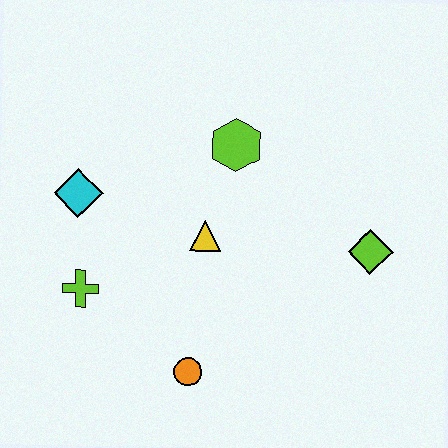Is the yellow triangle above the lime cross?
Yes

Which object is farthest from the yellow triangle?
The lime diamond is farthest from the yellow triangle.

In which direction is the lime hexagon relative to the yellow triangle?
The lime hexagon is above the yellow triangle.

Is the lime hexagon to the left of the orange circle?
No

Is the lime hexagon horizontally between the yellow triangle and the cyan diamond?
No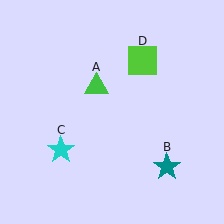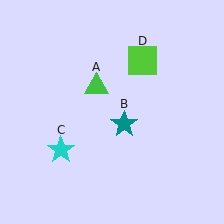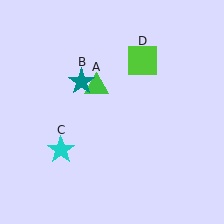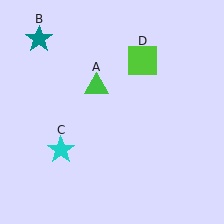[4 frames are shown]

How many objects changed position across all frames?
1 object changed position: teal star (object B).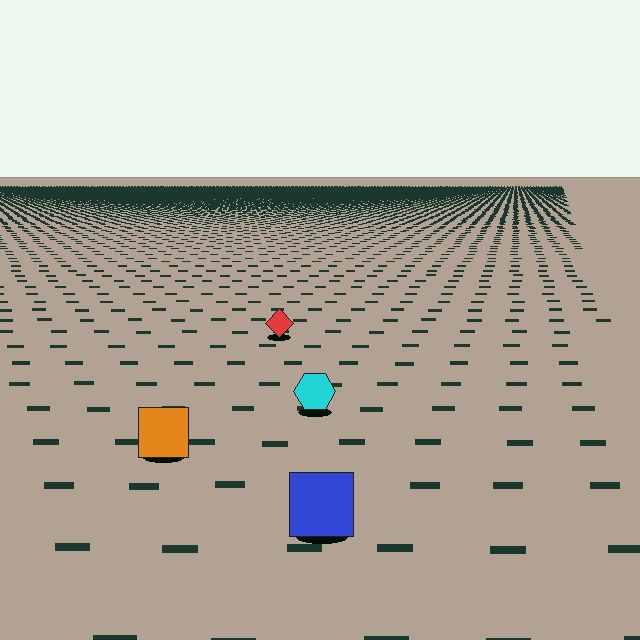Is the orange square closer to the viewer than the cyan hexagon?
Yes. The orange square is closer — you can tell from the texture gradient: the ground texture is coarser near it.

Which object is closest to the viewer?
The blue square is closest. The texture marks near it are larger and more spread out.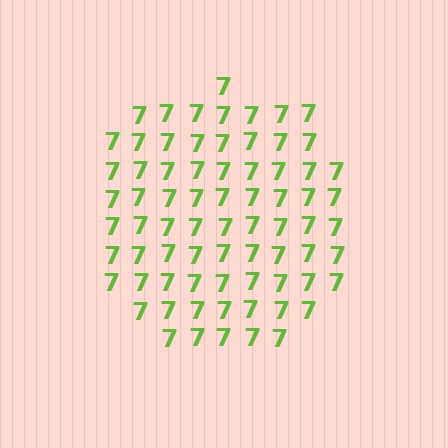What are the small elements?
The small elements are digit 7's.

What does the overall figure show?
The overall figure shows a circle.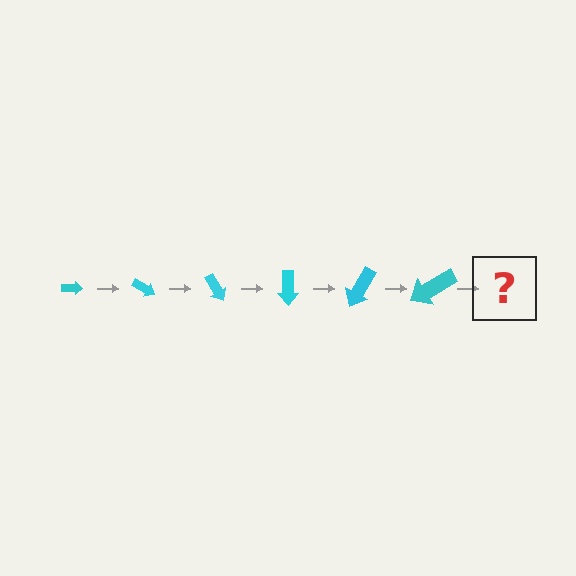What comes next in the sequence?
The next element should be an arrow, larger than the previous one and rotated 180 degrees from the start.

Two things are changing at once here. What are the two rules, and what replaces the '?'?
The two rules are that the arrow grows larger each step and it rotates 30 degrees each step. The '?' should be an arrow, larger than the previous one and rotated 180 degrees from the start.